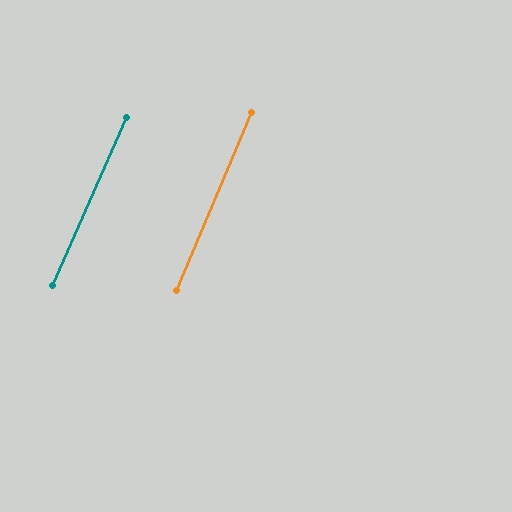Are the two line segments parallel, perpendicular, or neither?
Parallel — their directions differ by only 1.2°.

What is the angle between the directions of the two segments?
Approximately 1 degree.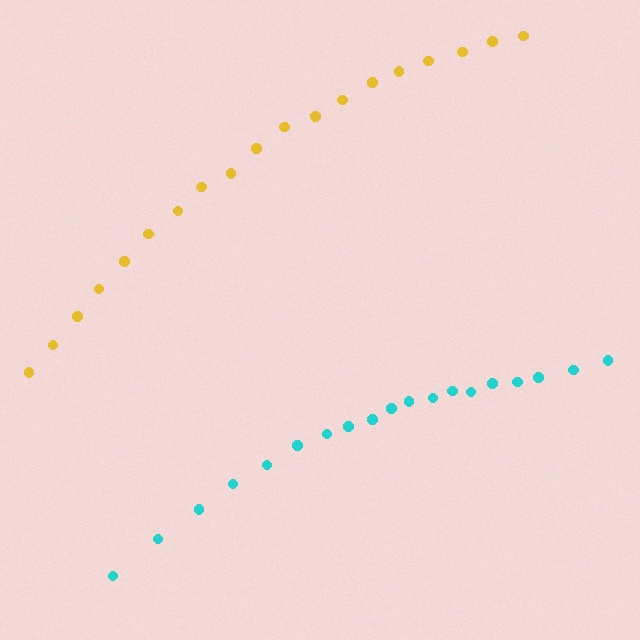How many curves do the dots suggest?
There are 2 distinct paths.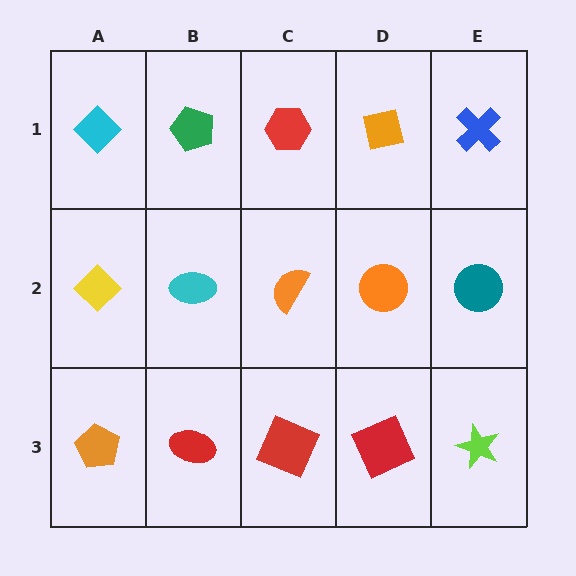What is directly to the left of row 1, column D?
A red hexagon.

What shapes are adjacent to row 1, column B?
A cyan ellipse (row 2, column B), a cyan diamond (row 1, column A), a red hexagon (row 1, column C).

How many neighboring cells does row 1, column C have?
3.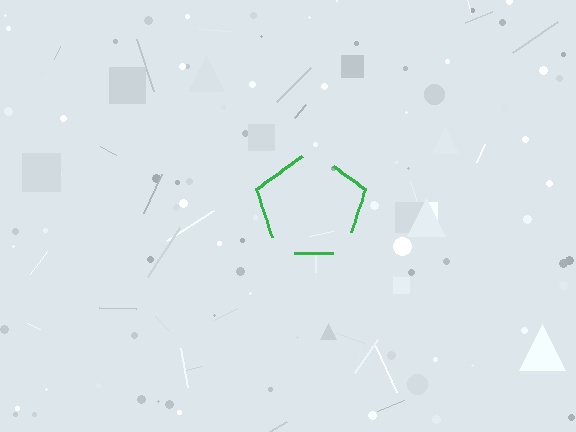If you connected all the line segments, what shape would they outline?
They would outline a pentagon.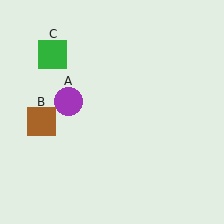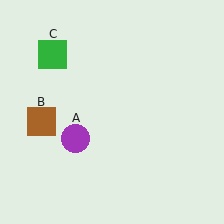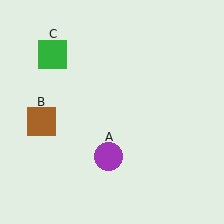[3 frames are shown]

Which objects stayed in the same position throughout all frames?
Brown square (object B) and green square (object C) remained stationary.